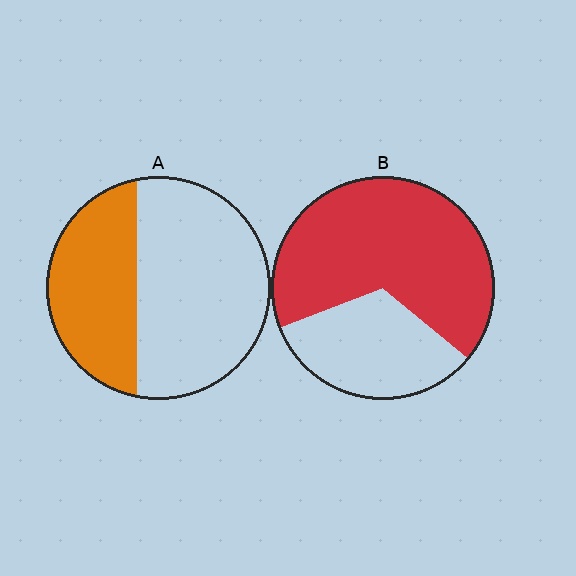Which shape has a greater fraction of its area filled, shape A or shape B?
Shape B.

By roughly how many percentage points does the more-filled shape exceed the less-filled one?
By roughly 30 percentage points (B over A).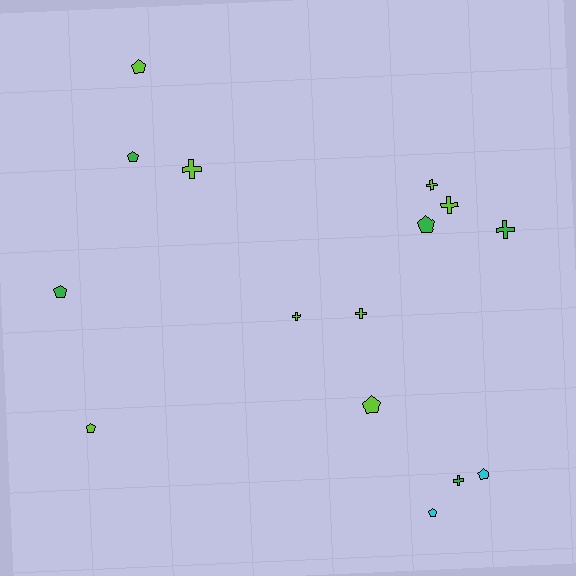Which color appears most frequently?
Lime, with 8 objects.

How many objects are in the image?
There are 15 objects.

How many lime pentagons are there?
There are 3 lime pentagons.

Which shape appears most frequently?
Pentagon, with 8 objects.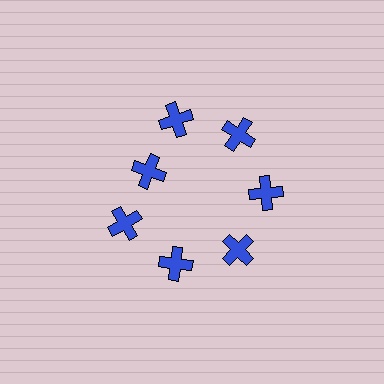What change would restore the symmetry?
The symmetry would be restored by moving it outward, back onto the ring so that all 7 crosses sit at equal angles and equal distance from the center.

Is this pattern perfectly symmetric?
No. The 7 blue crosses are arranged in a ring, but one element near the 10 o'clock position is pulled inward toward the center, breaking the 7-fold rotational symmetry.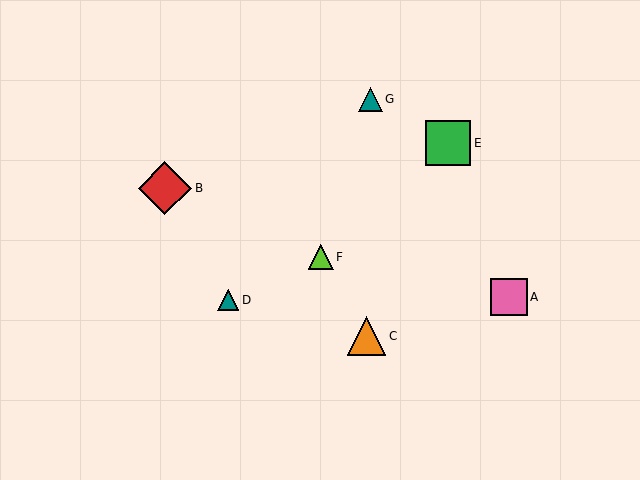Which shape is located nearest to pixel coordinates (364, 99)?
The teal triangle (labeled G) at (370, 99) is nearest to that location.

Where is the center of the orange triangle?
The center of the orange triangle is at (367, 336).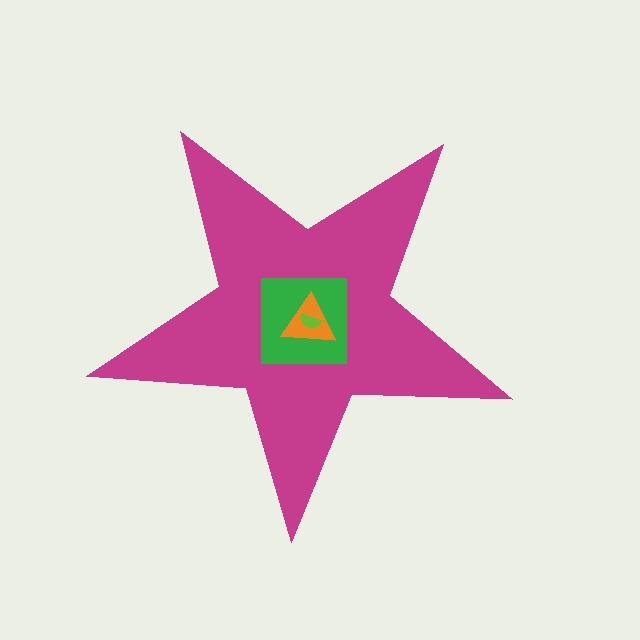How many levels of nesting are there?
4.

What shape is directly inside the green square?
The orange triangle.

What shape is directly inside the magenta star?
The green square.